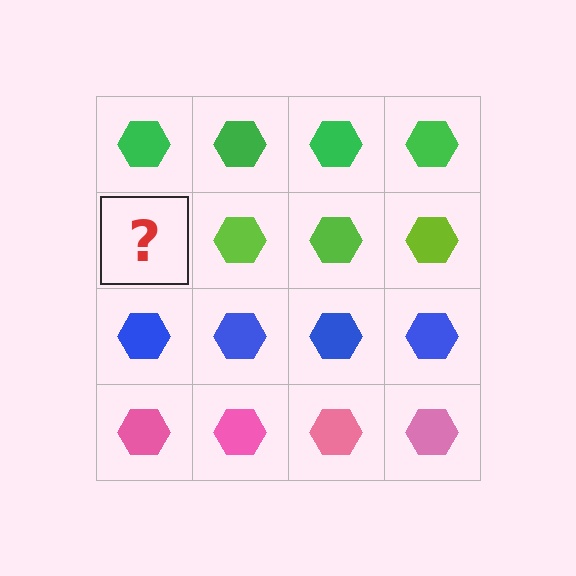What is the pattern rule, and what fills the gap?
The rule is that each row has a consistent color. The gap should be filled with a lime hexagon.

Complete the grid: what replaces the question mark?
The question mark should be replaced with a lime hexagon.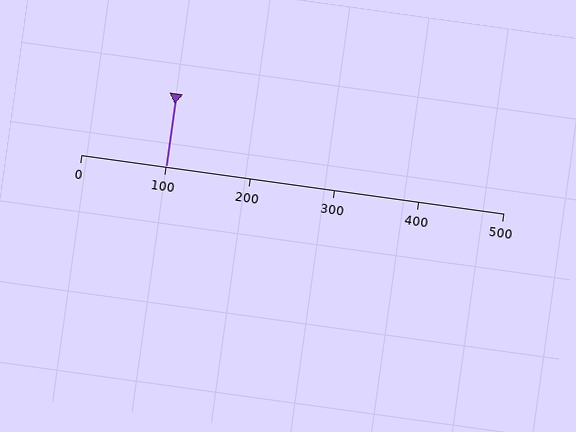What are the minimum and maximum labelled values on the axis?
The axis runs from 0 to 500.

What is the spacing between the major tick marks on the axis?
The major ticks are spaced 100 apart.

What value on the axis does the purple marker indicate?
The marker indicates approximately 100.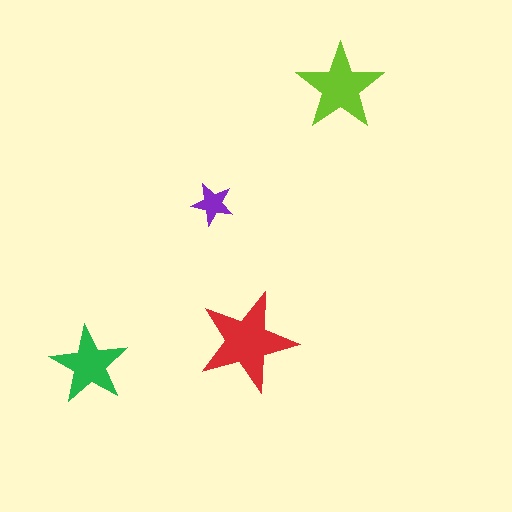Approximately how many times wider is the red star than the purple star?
About 2.5 times wider.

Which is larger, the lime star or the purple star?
The lime one.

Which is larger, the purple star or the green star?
The green one.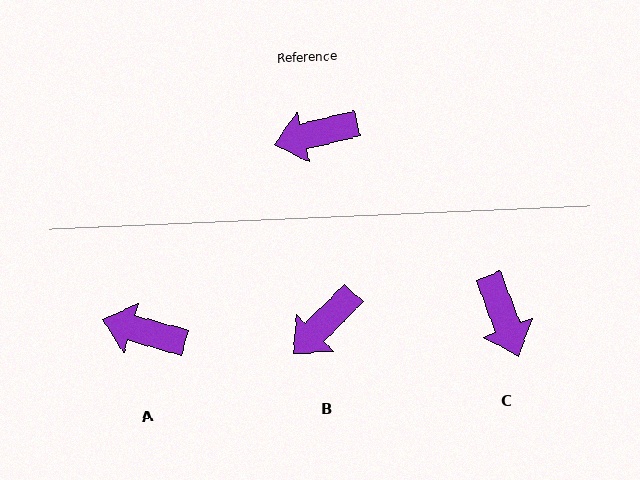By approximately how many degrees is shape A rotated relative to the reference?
Approximately 30 degrees clockwise.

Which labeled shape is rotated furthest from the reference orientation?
C, about 97 degrees away.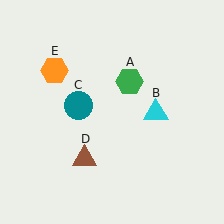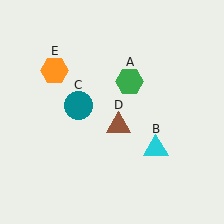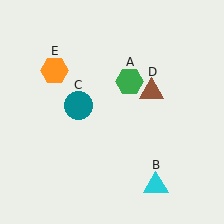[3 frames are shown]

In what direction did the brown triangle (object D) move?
The brown triangle (object D) moved up and to the right.